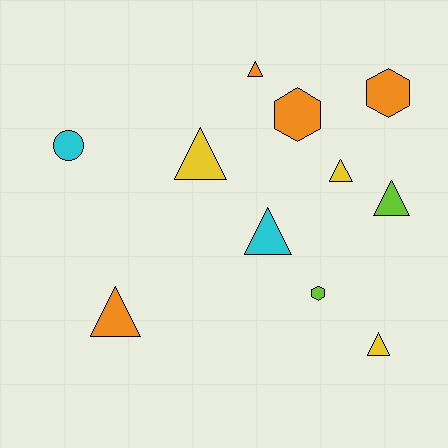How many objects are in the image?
There are 11 objects.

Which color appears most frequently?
Orange, with 4 objects.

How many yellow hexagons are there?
There are no yellow hexagons.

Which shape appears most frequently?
Triangle, with 7 objects.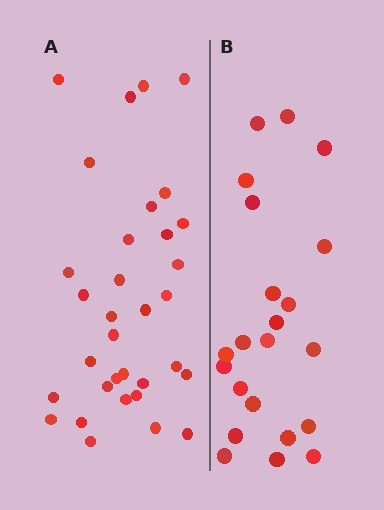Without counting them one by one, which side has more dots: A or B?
Region A (the left region) has more dots.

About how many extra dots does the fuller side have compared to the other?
Region A has roughly 12 or so more dots than region B.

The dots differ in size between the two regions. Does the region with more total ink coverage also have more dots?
No. Region B has more total ink coverage because its dots are larger, but region A actually contains more individual dots. Total area can be misleading — the number of items is what matters here.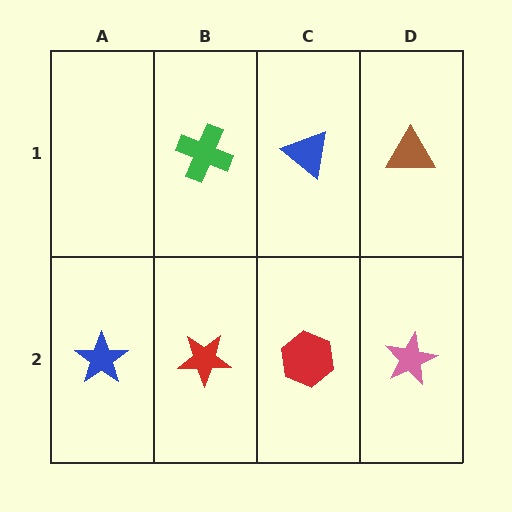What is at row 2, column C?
A red hexagon.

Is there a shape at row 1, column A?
No, that cell is empty.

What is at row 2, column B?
A red star.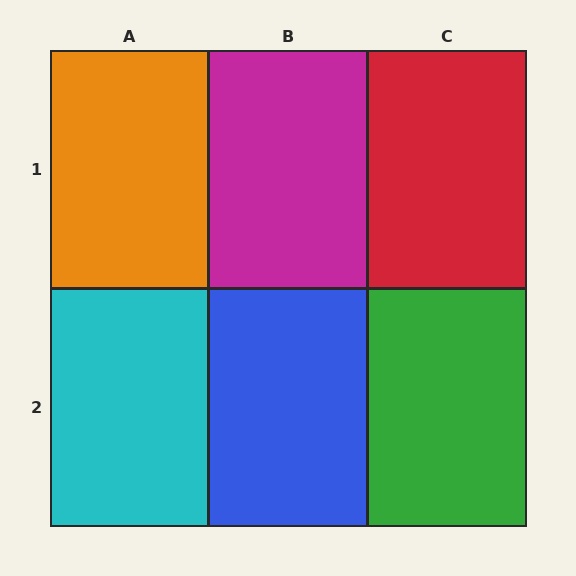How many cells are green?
1 cell is green.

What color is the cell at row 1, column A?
Orange.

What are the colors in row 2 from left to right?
Cyan, blue, green.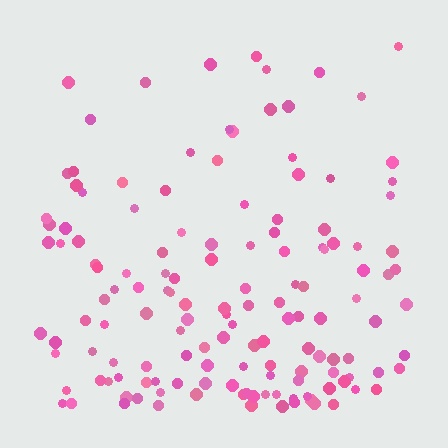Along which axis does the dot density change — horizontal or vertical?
Vertical.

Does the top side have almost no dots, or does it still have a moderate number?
Still a moderate number, just noticeably fewer than the bottom.